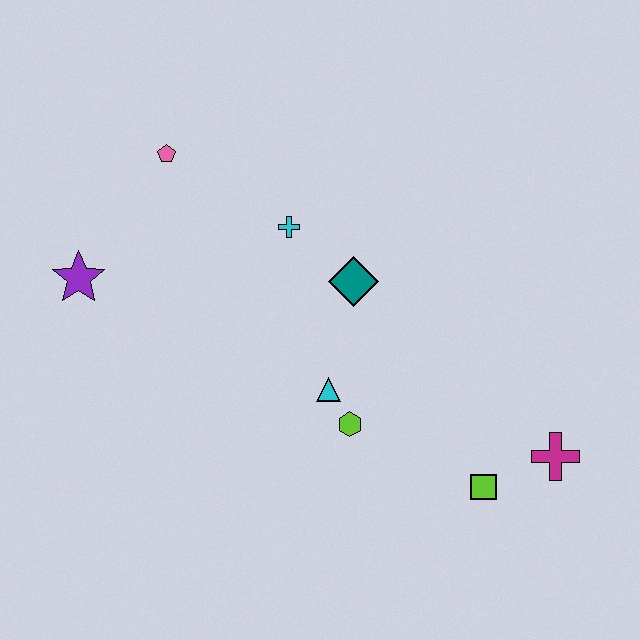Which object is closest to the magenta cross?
The lime square is closest to the magenta cross.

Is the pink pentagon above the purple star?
Yes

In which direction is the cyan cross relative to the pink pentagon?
The cyan cross is to the right of the pink pentagon.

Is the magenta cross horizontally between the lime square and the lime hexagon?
No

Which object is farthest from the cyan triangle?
The pink pentagon is farthest from the cyan triangle.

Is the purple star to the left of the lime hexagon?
Yes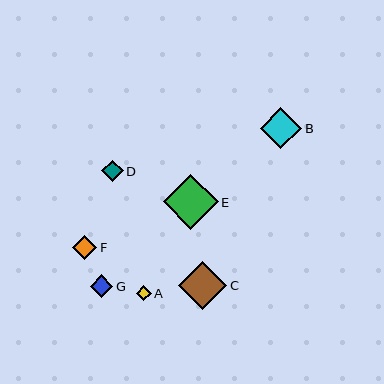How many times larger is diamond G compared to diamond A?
Diamond G is approximately 1.5 times the size of diamond A.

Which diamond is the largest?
Diamond E is the largest with a size of approximately 55 pixels.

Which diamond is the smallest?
Diamond A is the smallest with a size of approximately 15 pixels.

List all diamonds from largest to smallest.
From largest to smallest: E, C, B, F, G, D, A.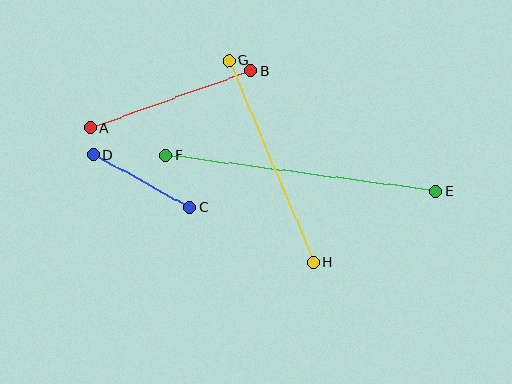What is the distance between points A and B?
The distance is approximately 170 pixels.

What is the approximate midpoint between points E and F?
The midpoint is at approximately (301, 173) pixels.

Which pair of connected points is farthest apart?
Points E and F are farthest apart.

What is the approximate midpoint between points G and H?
The midpoint is at approximately (271, 161) pixels.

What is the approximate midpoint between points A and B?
The midpoint is at approximately (170, 99) pixels.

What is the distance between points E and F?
The distance is approximately 272 pixels.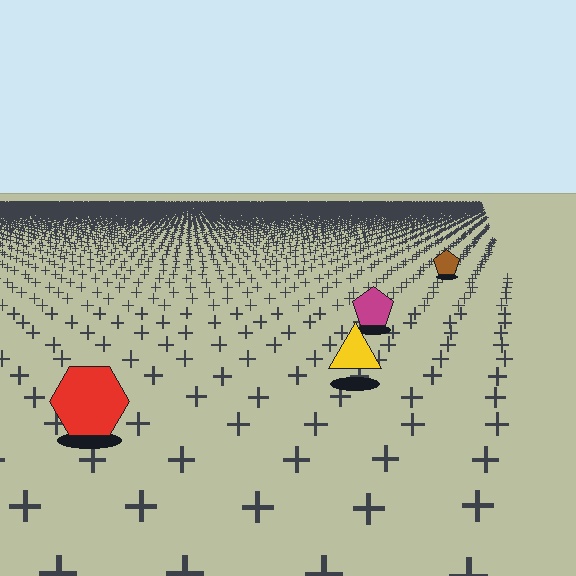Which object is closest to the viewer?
The red hexagon is closest. The texture marks near it are larger and more spread out.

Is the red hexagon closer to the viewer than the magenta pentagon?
Yes. The red hexagon is closer — you can tell from the texture gradient: the ground texture is coarser near it.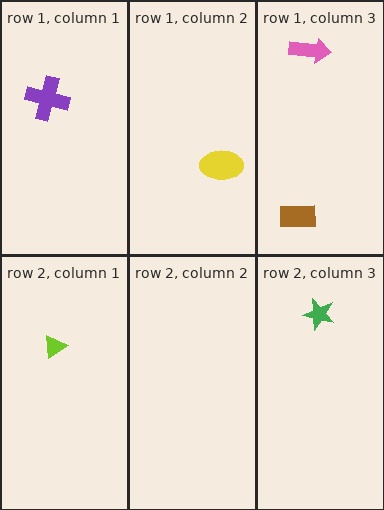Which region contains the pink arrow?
The row 1, column 3 region.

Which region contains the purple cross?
The row 1, column 1 region.